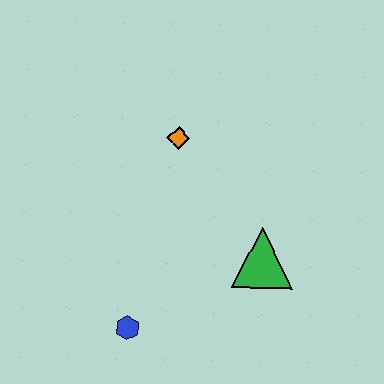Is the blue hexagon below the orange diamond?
Yes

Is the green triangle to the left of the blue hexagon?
No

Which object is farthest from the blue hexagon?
The orange diamond is farthest from the blue hexagon.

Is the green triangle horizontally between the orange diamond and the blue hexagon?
No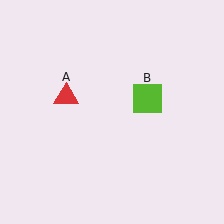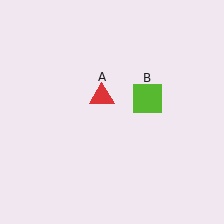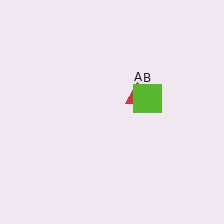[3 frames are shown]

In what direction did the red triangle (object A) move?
The red triangle (object A) moved right.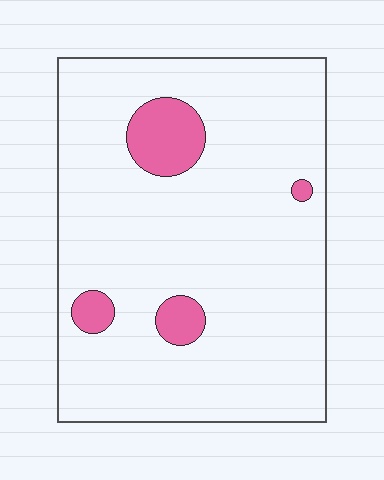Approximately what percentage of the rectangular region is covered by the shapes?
Approximately 10%.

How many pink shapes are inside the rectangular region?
4.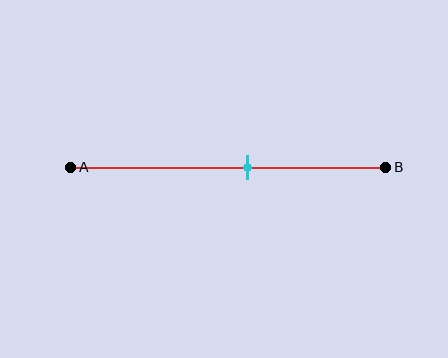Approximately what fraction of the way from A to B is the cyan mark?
The cyan mark is approximately 55% of the way from A to B.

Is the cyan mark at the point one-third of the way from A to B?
No, the mark is at about 55% from A, not at the 33% one-third point.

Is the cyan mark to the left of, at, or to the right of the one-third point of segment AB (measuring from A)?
The cyan mark is to the right of the one-third point of segment AB.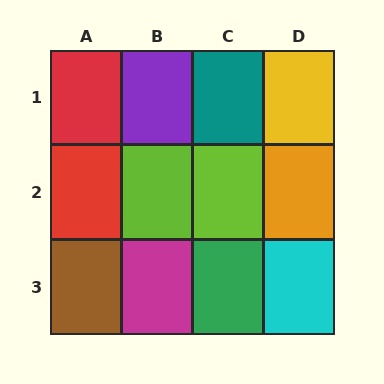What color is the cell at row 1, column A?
Red.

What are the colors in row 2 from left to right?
Red, lime, lime, orange.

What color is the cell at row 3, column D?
Cyan.